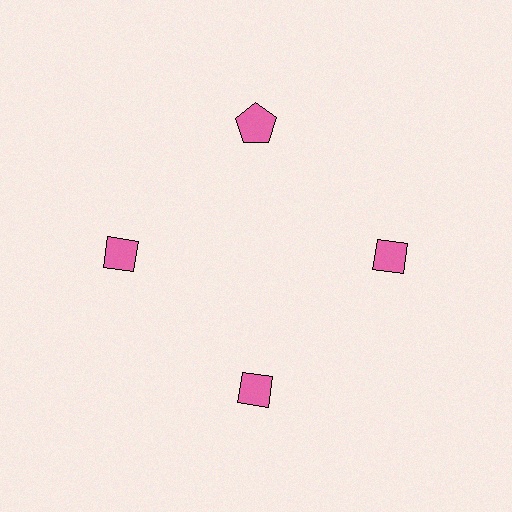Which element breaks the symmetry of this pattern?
The pink pentagon at roughly the 12 o'clock position breaks the symmetry. All other shapes are pink diamonds.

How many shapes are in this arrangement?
There are 4 shapes arranged in a ring pattern.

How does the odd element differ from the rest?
It has a different shape: pentagon instead of diamond.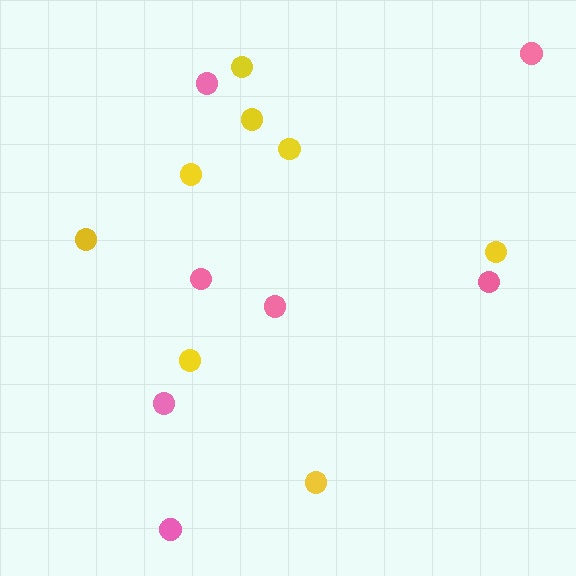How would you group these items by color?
There are 2 groups: one group of yellow circles (8) and one group of pink circles (7).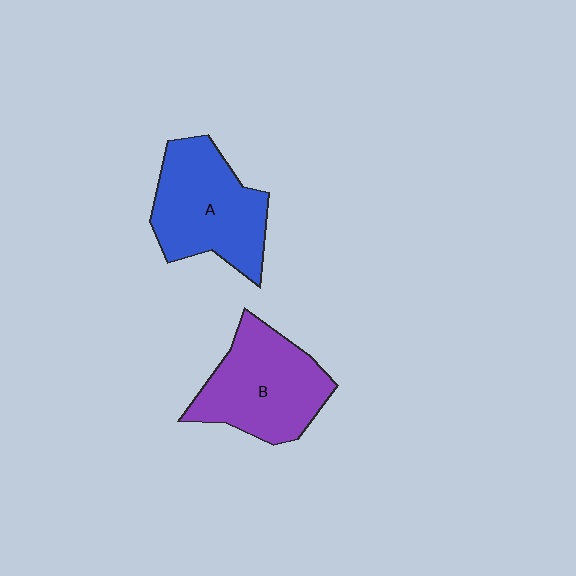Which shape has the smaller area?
Shape B (purple).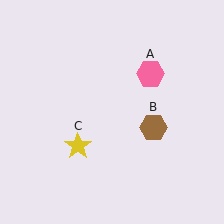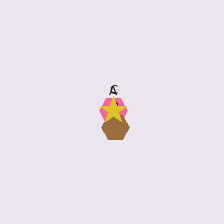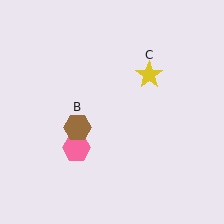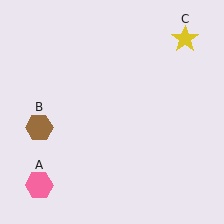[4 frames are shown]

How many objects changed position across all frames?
3 objects changed position: pink hexagon (object A), brown hexagon (object B), yellow star (object C).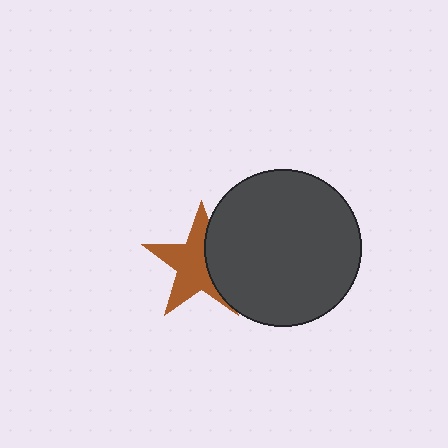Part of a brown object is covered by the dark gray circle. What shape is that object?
It is a star.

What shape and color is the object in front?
The object in front is a dark gray circle.